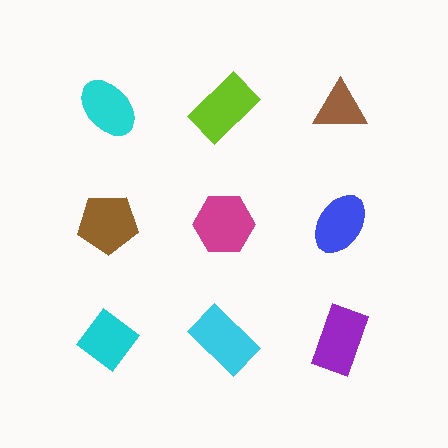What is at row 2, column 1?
A brown pentagon.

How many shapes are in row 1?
3 shapes.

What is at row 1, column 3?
A brown triangle.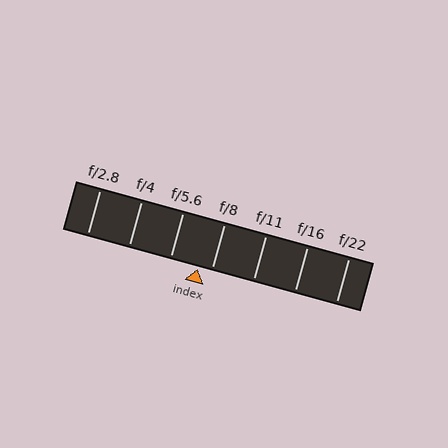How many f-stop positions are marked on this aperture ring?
There are 7 f-stop positions marked.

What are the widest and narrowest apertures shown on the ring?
The widest aperture shown is f/2.8 and the narrowest is f/22.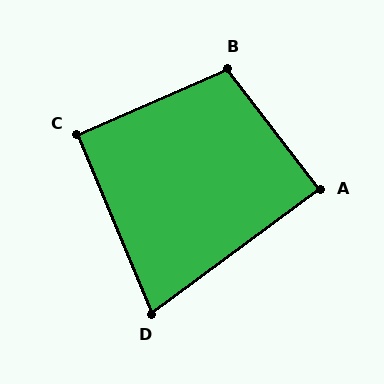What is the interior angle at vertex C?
Approximately 91 degrees (approximately right).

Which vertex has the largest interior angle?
B, at approximately 104 degrees.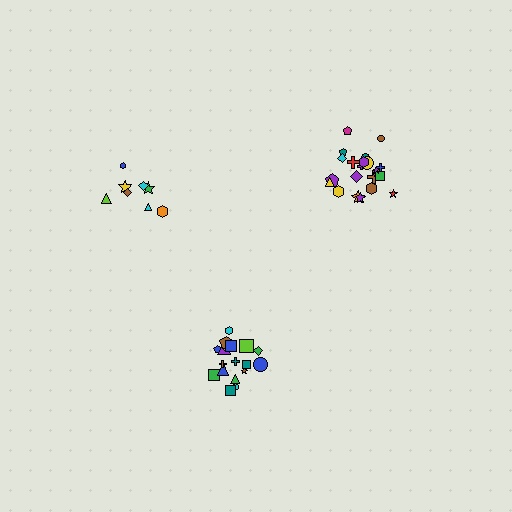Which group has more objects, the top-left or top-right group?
The top-right group.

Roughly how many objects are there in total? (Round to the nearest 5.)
Roughly 50 objects in total.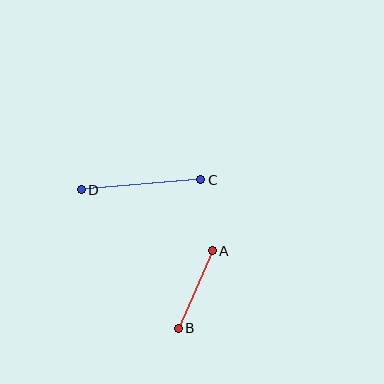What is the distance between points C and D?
The distance is approximately 120 pixels.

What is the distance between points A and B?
The distance is approximately 84 pixels.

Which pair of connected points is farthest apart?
Points C and D are farthest apart.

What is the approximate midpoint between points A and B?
The midpoint is at approximately (195, 290) pixels.